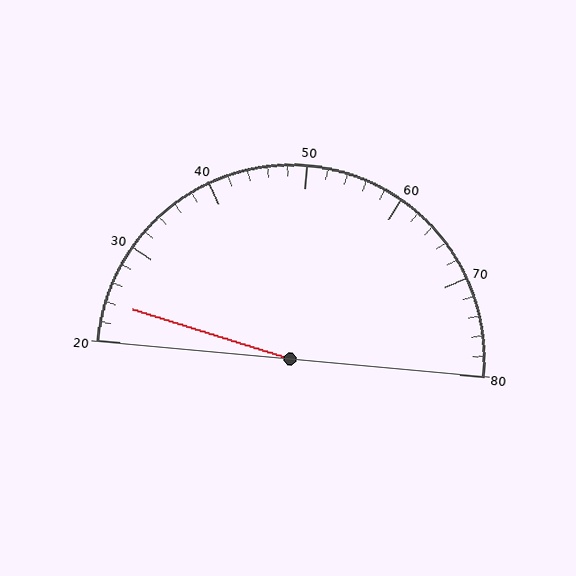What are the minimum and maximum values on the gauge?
The gauge ranges from 20 to 80.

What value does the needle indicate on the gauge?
The needle indicates approximately 24.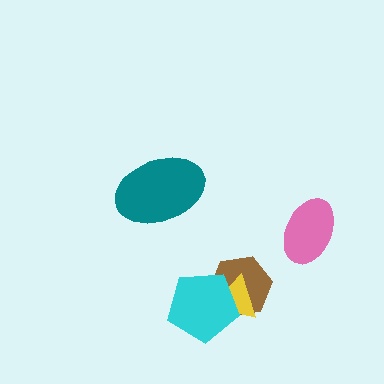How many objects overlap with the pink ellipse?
0 objects overlap with the pink ellipse.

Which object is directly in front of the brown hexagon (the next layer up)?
The yellow triangle is directly in front of the brown hexagon.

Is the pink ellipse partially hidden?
No, no other shape covers it.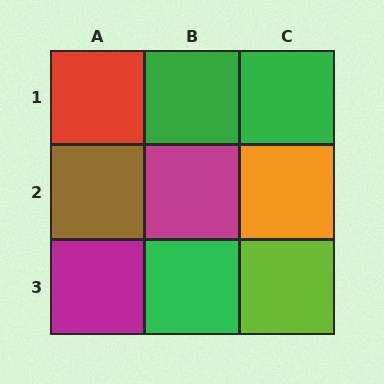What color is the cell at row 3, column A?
Magenta.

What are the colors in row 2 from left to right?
Brown, magenta, orange.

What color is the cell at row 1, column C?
Green.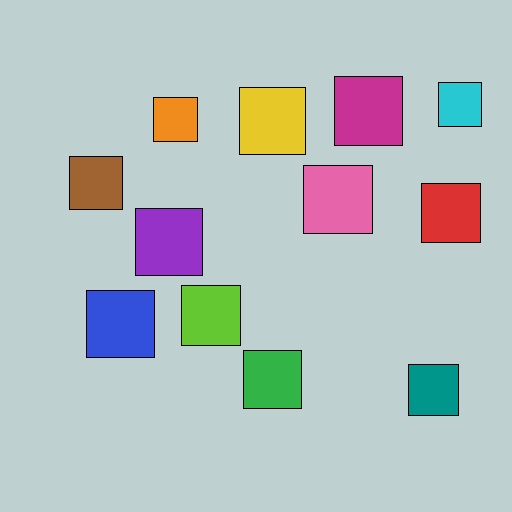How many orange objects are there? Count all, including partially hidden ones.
There is 1 orange object.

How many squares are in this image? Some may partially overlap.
There are 12 squares.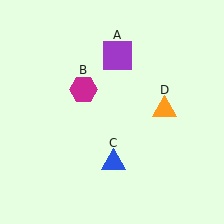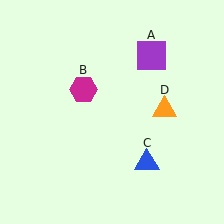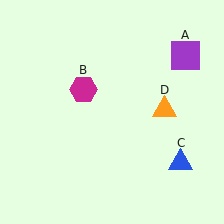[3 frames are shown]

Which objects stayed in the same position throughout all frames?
Magenta hexagon (object B) and orange triangle (object D) remained stationary.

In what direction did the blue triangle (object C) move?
The blue triangle (object C) moved right.